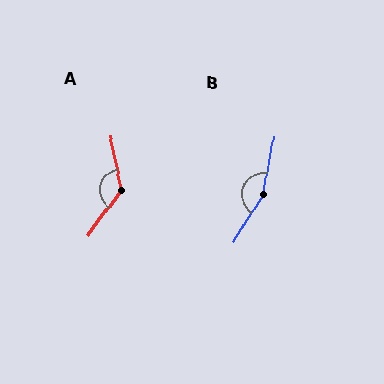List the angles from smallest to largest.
A (132°), B (159°).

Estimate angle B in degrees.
Approximately 159 degrees.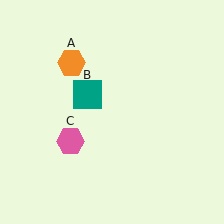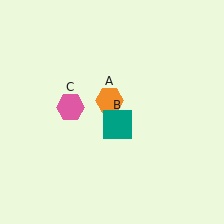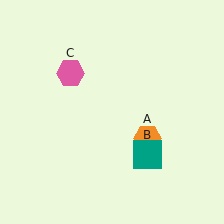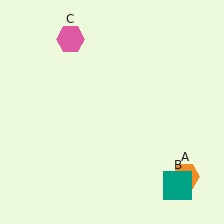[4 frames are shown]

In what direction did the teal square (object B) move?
The teal square (object B) moved down and to the right.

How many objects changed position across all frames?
3 objects changed position: orange hexagon (object A), teal square (object B), pink hexagon (object C).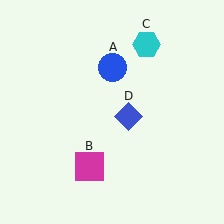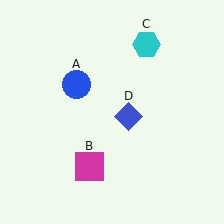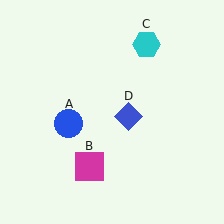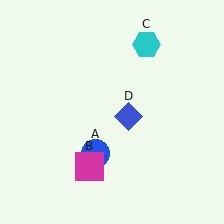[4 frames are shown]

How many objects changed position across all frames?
1 object changed position: blue circle (object A).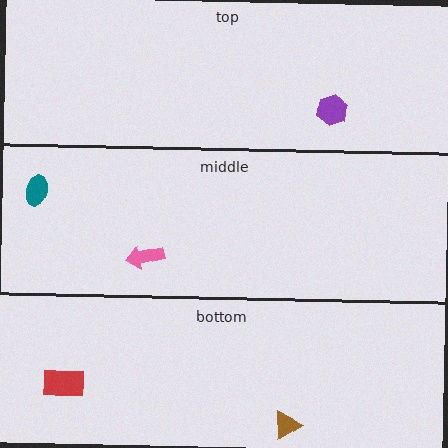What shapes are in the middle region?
The pink arrow, the teal ellipse.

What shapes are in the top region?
The purple hexagon.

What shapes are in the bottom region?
The brown triangle, the red rectangle.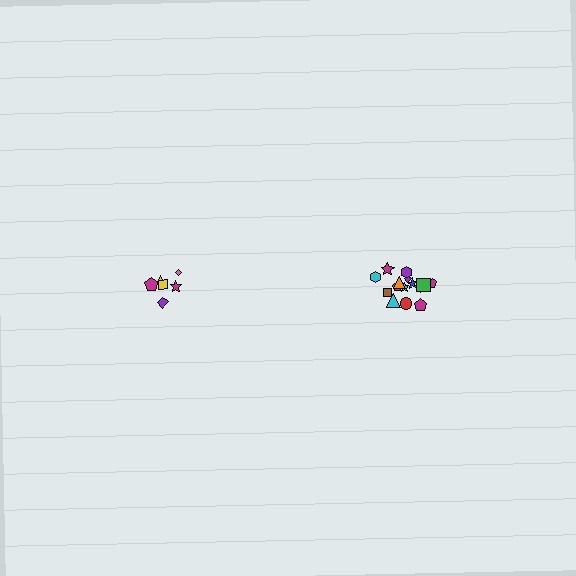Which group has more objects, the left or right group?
The right group.